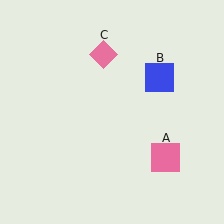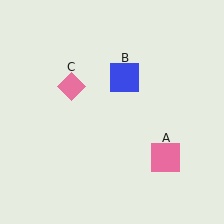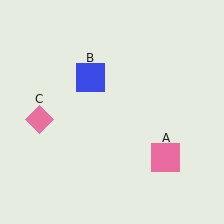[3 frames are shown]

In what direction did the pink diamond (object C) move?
The pink diamond (object C) moved down and to the left.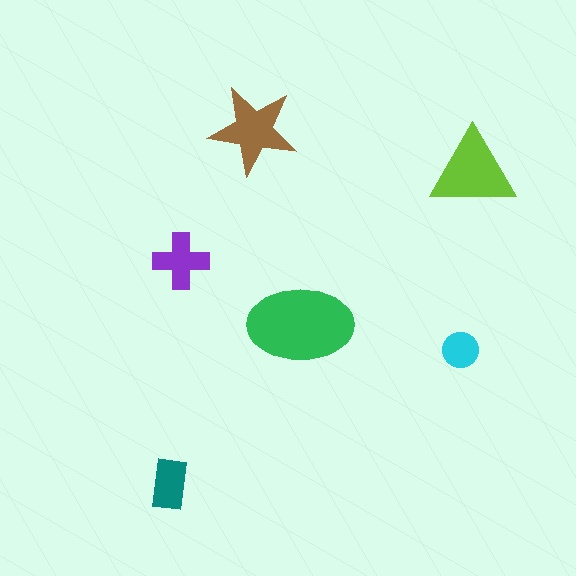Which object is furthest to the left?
The teal rectangle is leftmost.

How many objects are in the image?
There are 6 objects in the image.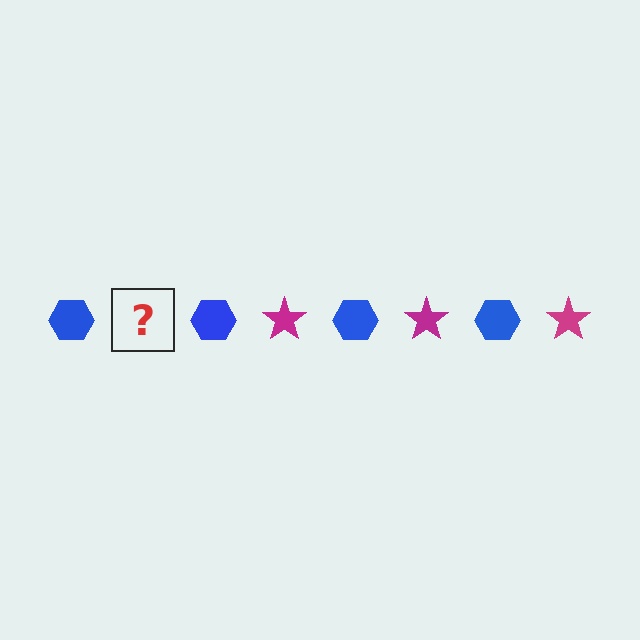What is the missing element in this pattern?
The missing element is a magenta star.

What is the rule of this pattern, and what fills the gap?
The rule is that the pattern alternates between blue hexagon and magenta star. The gap should be filled with a magenta star.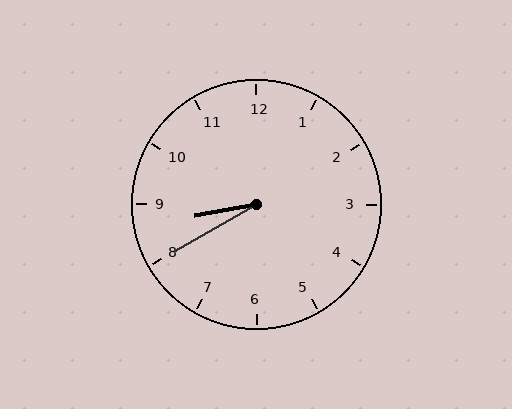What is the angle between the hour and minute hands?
Approximately 20 degrees.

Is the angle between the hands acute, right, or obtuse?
It is acute.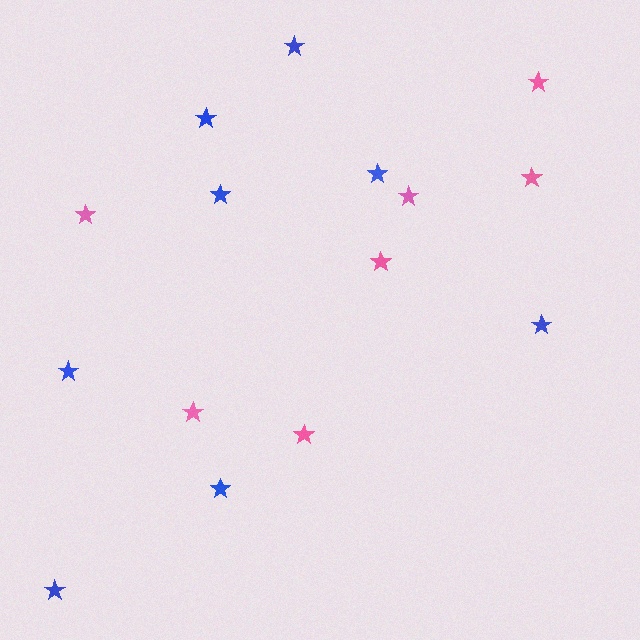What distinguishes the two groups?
There are 2 groups: one group of pink stars (7) and one group of blue stars (8).